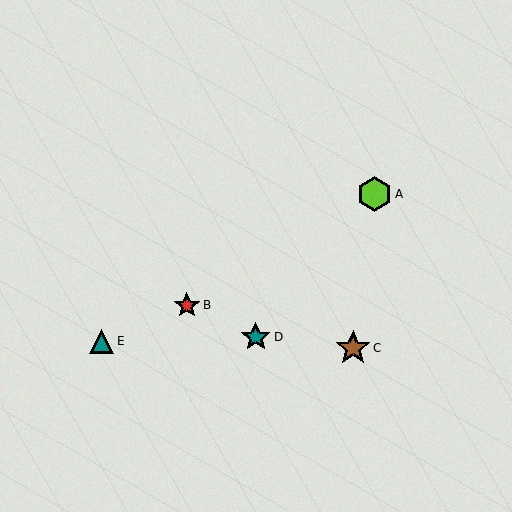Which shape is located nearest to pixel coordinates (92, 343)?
The teal triangle (labeled E) at (102, 341) is nearest to that location.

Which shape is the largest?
The lime hexagon (labeled A) is the largest.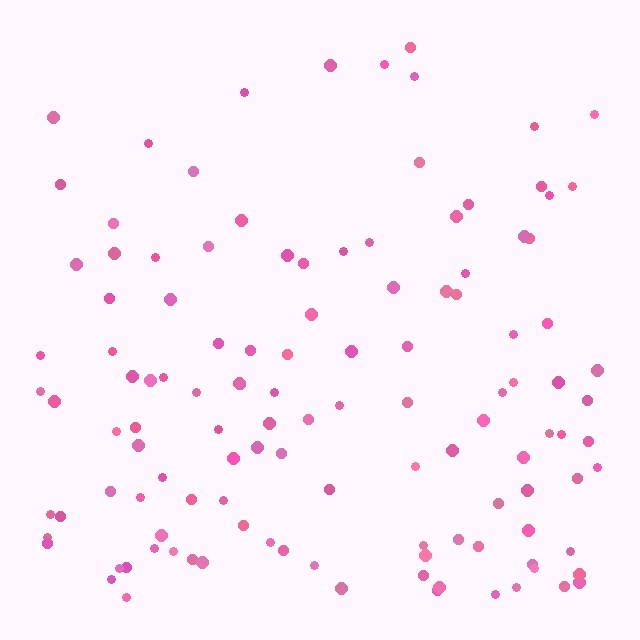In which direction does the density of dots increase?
From top to bottom, with the bottom side densest.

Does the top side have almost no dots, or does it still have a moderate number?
Still a moderate number, just noticeably fewer than the bottom.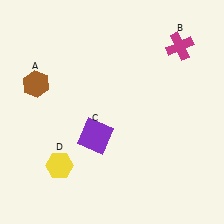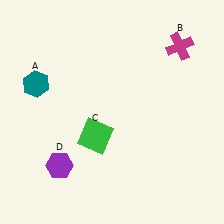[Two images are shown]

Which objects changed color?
A changed from brown to teal. C changed from purple to green. D changed from yellow to purple.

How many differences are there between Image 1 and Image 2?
There are 3 differences between the two images.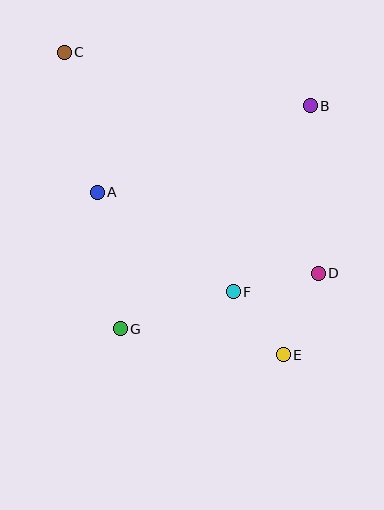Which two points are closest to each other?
Points E and F are closest to each other.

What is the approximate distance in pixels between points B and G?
The distance between B and G is approximately 293 pixels.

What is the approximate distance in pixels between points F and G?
The distance between F and G is approximately 119 pixels.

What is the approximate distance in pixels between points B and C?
The distance between B and C is approximately 252 pixels.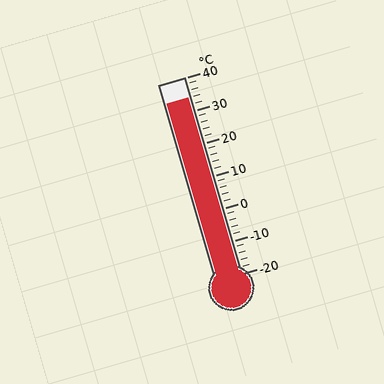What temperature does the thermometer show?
The thermometer shows approximately 34°C.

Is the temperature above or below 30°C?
The temperature is above 30°C.